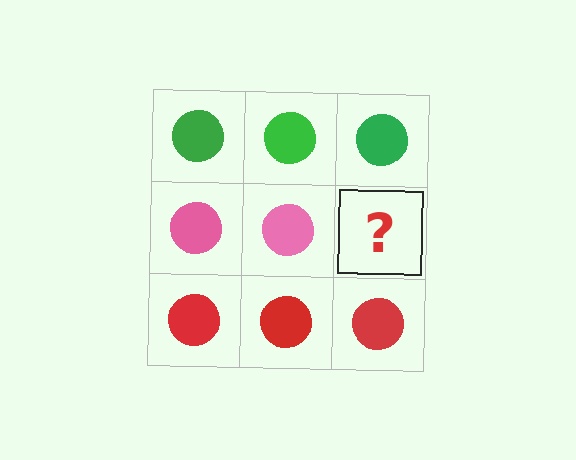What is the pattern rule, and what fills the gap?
The rule is that each row has a consistent color. The gap should be filled with a pink circle.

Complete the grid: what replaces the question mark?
The question mark should be replaced with a pink circle.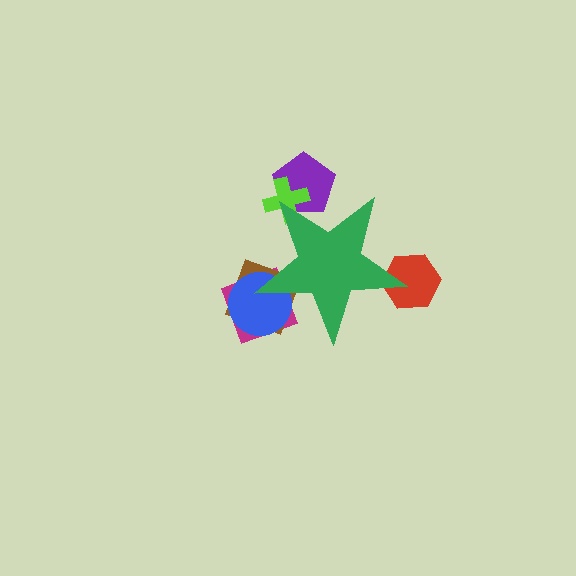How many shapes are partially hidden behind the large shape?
6 shapes are partially hidden.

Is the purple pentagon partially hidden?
Yes, the purple pentagon is partially hidden behind the green star.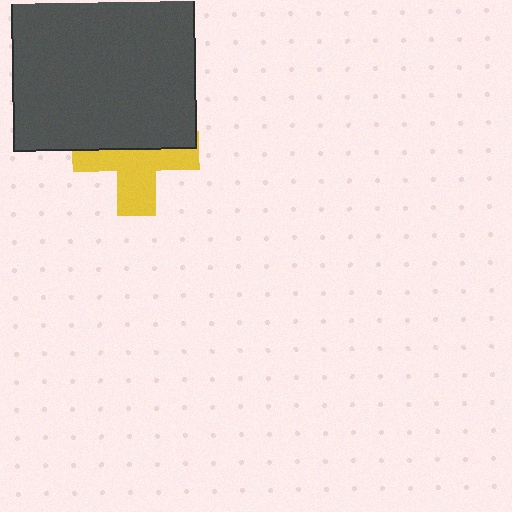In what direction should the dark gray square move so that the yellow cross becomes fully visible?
The dark gray square should move up. That is the shortest direction to clear the overlap and leave the yellow cross fully visible.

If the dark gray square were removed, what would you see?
You would see the complete yellow cross.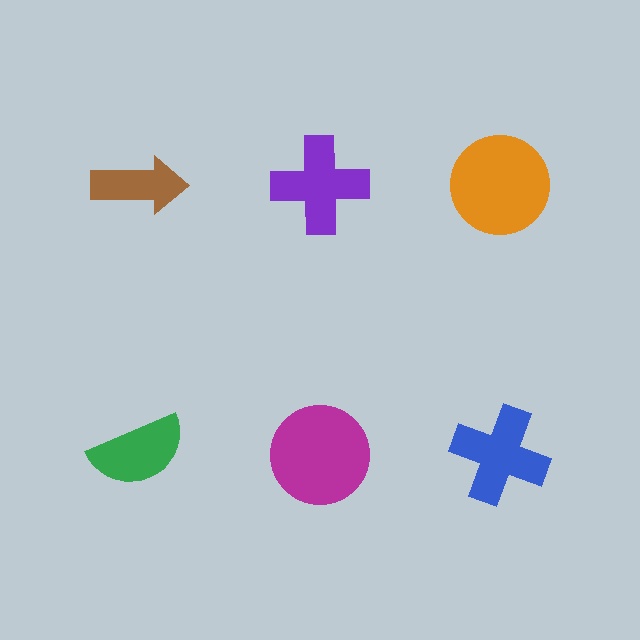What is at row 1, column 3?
An orange circle.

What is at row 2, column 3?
A blue cross.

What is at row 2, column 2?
A magenta circle.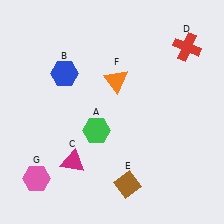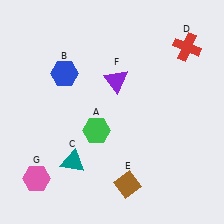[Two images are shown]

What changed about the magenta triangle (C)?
In Image 1, C is magenta. In Image 2, it changed to teal.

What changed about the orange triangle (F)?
In Image 1, F is orange. In Image 2, it changed to purple.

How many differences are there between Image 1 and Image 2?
There are 2 differences between the two images.